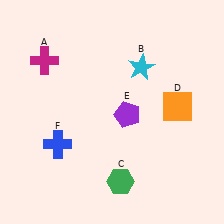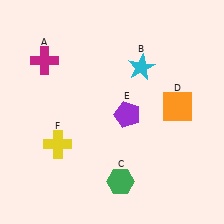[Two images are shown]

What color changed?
The cross (F) changed from blue in Image 1 to yellow in Image 2.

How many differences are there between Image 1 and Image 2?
There is 1 difference between the two images.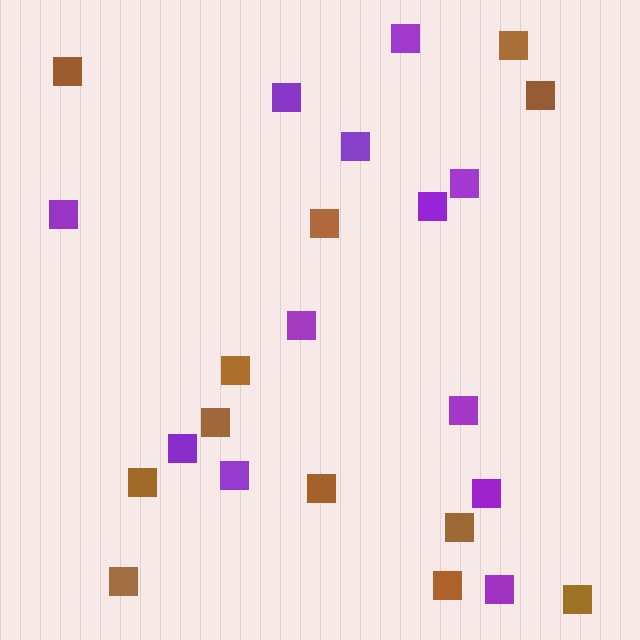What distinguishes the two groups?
There are 2 groups: one group of brown squares (12) and one group of purple squares (12).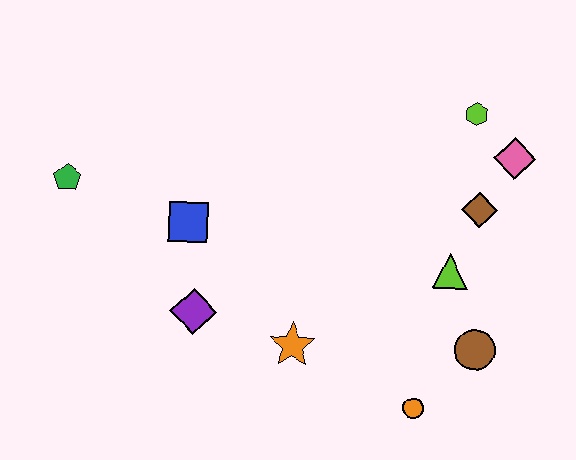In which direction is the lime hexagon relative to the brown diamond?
The lime hexagon is above the brown diamond.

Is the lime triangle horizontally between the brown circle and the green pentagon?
Yes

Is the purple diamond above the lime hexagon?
No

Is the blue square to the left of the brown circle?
Yes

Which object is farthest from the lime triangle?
The green pentagon is farthest from the lime triangle.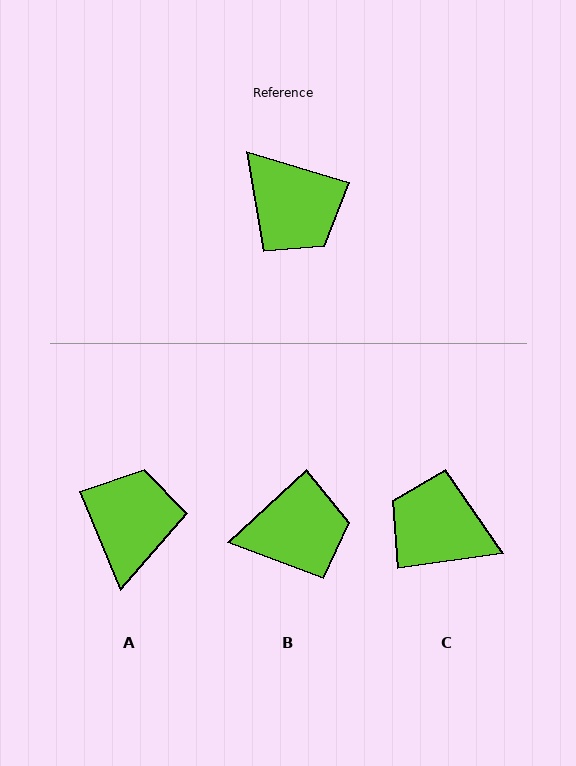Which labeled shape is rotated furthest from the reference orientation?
C, about 155 degrees away.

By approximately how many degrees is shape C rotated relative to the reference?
Approximately 155 degrees clockwise.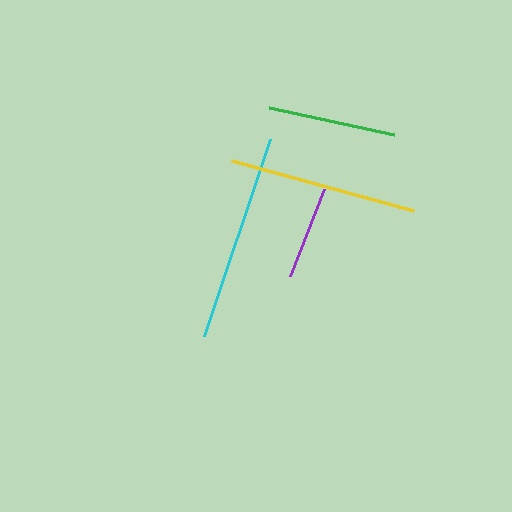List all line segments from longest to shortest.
From longest to shortest: cyan, yellow, green, purple.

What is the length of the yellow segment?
The yellow segment is approximately 189 pixels long.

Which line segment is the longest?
The cyan line is the longest at approximately 208 pixels.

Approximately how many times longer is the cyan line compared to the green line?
The cyan line is approximately 1.6 times the length of the green line.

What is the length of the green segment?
The green segment is approximately 128 pixels long.